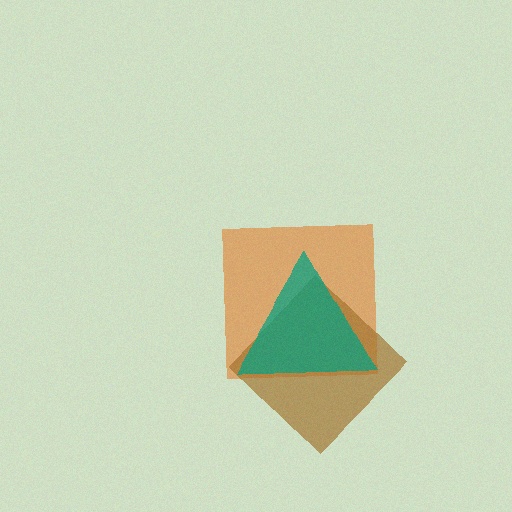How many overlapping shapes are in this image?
There are 3 overlapping shapes in the image.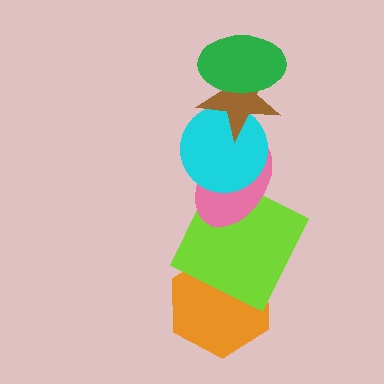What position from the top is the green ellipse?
The green ellipse is 1st from the top.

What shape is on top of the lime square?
The pink ellipse is on top of the lime square.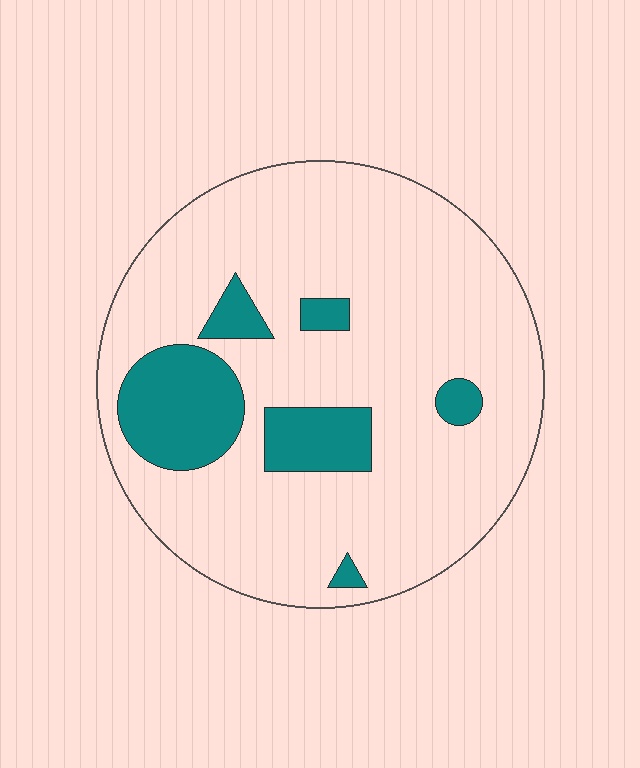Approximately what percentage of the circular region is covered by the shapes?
Approximately 15%.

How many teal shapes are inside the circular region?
6.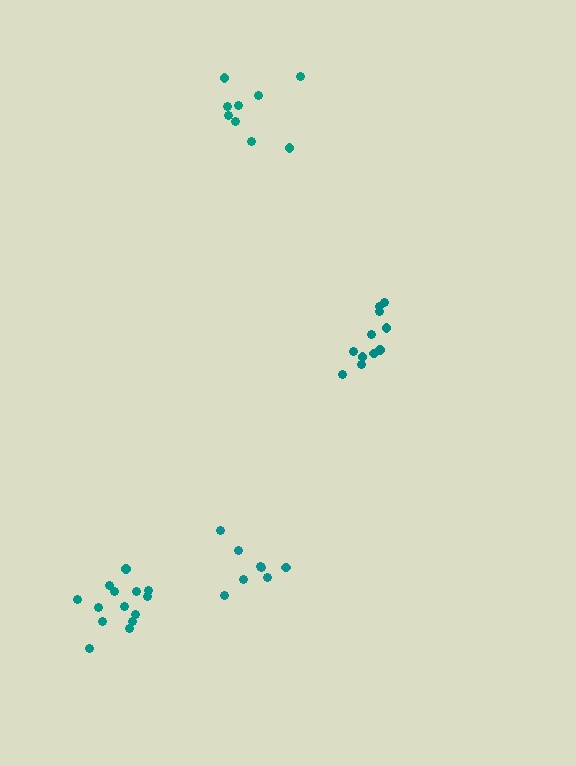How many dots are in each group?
Group 1: 9 dots, Group 2: 8 dots, Group 3: 14 dots, Group 4: 11 dots (42 total).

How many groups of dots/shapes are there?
There are 4 groups.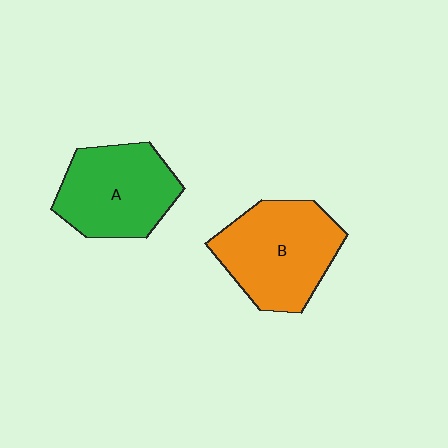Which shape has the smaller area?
Shape A (green).